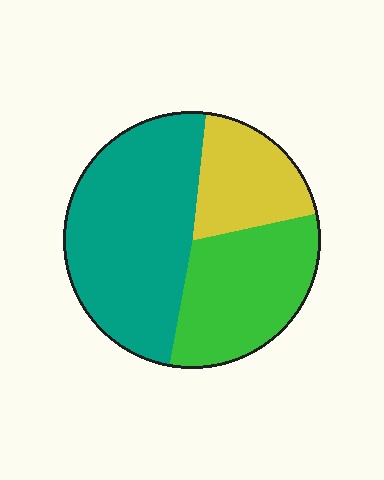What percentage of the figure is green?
Green covers about 30% of the figure.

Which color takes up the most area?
Teal, at roughly 50%.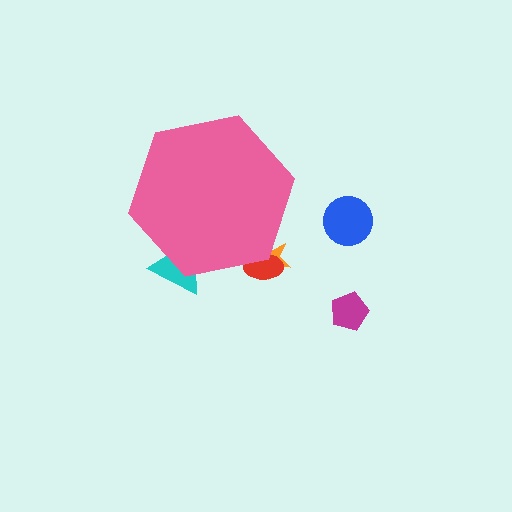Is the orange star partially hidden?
Yes, the orange star is partially hidden behind the pink hexagon.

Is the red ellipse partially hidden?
Yes, the red ellipse is partially hidden behind the pink hexagon.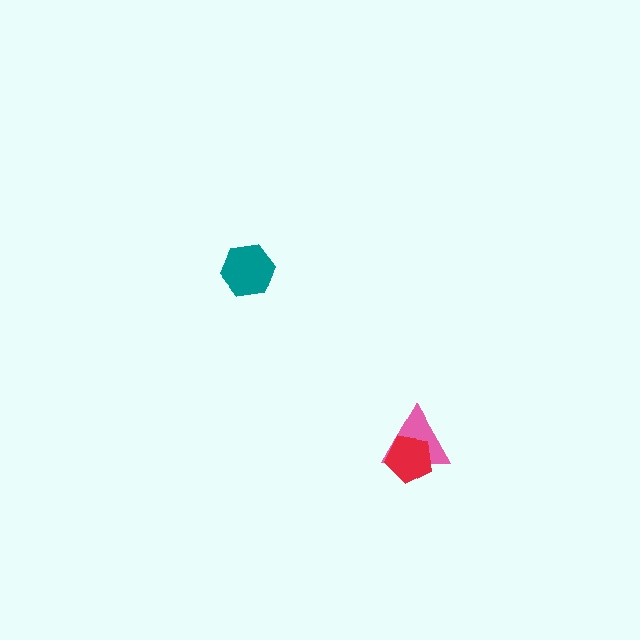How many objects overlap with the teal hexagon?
0 objects overlap with the teal hexagon.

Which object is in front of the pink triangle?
The red pentagon is in front of the pink triangle.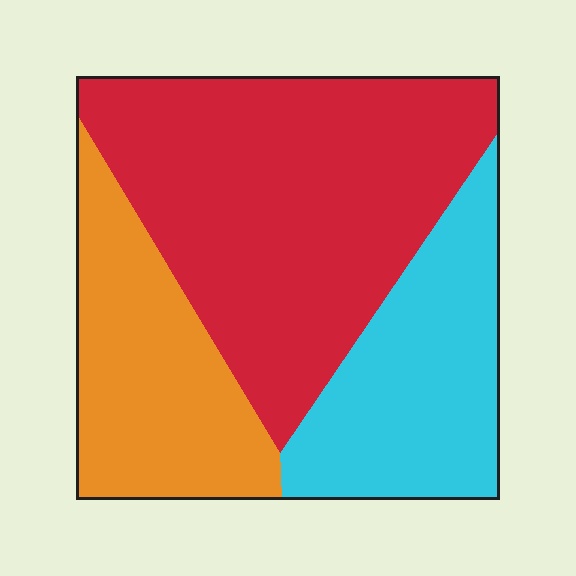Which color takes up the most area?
Red, at roughly 50%.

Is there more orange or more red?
Red.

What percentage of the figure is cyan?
Cyan takes up about one quarter (1/4) of the figure.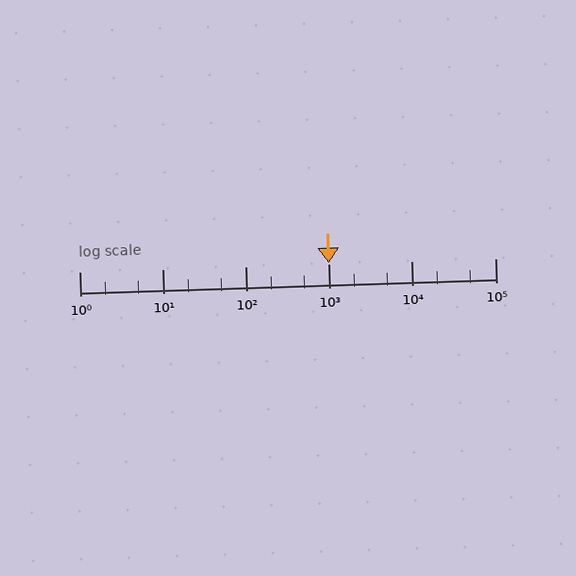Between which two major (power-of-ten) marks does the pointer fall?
The pointer is between 1000 and 10000.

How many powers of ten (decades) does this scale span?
The scale spans 5 decades, from 1 to 100000.